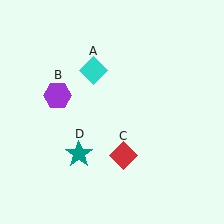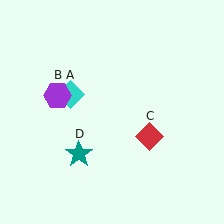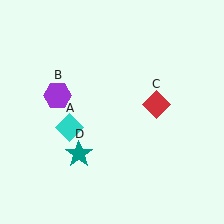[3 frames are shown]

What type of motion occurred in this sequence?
The cyan diamond (object A), red diamond (object C) rotated counterclockwise around the center of the scene.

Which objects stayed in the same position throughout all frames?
Purple hexagon (object B) and teal star (object D) remained stationary.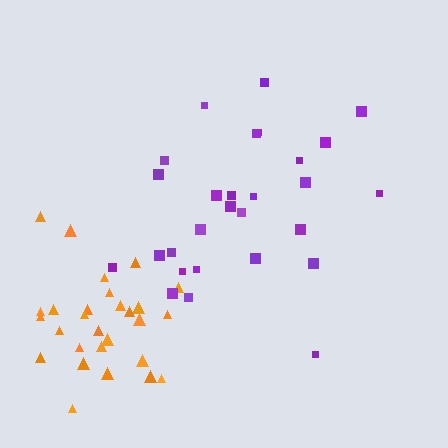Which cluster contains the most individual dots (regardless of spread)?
Orange (29).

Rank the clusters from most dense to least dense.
orange, purple.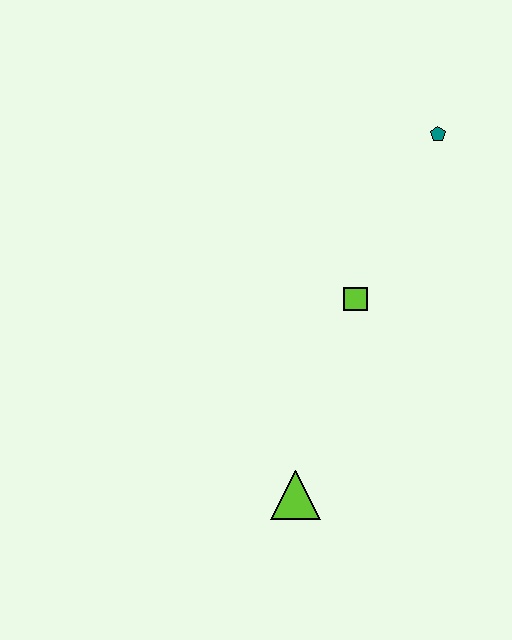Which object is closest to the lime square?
The teal pentagon is closest to the lime square.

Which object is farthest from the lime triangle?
The teal pentagon is farthest from the lime triangle.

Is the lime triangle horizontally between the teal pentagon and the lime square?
No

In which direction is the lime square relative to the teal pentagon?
The lime square is below the teal pentagon.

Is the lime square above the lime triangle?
Yes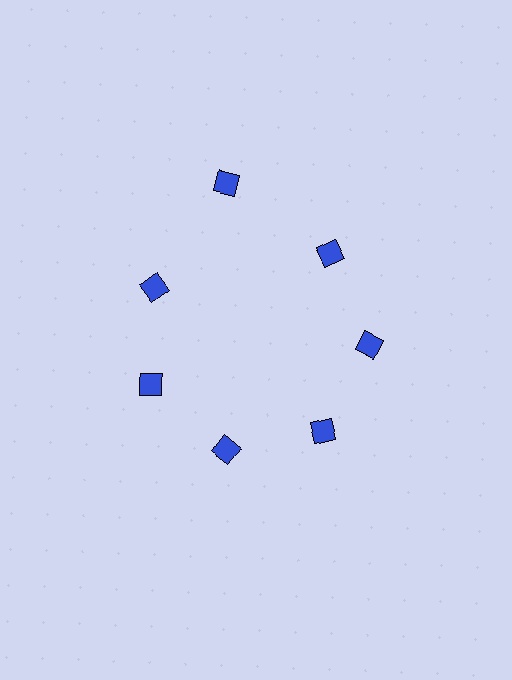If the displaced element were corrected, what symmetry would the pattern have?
It would have 7-fold rotational symmetry — the pattern would map onto itself every 51 degrees.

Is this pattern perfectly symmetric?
No. The 7 blue diamonds are arranged in a ring, but one element near the 12 o'clock position is pushed outward from the center, breaking the 7-fold rotational symmetry.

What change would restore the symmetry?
The symmetry would be restored by moving it inward, back onto the ring so that all 7 diamonds sit at equal angles and equal distance from the center.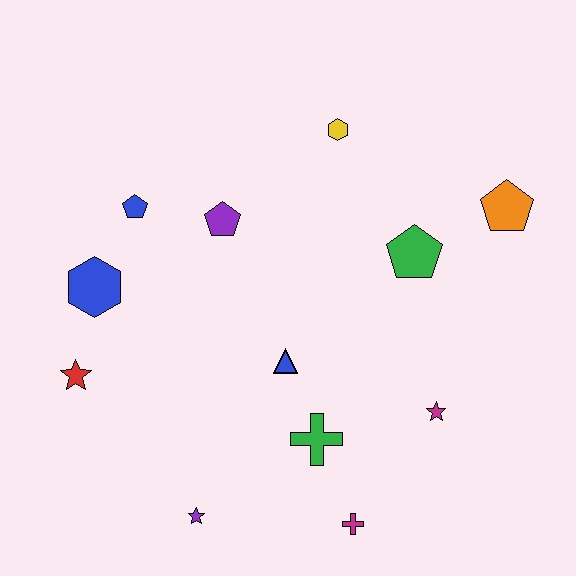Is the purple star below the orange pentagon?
Yes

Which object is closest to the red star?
The blue hexagon is closest to the red star.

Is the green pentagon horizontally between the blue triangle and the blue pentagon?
No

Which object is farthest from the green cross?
The yellow hexagon is farthest from the green cross.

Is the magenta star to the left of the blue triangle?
No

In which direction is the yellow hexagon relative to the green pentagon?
The yellow hexagon is above the green pentagon.